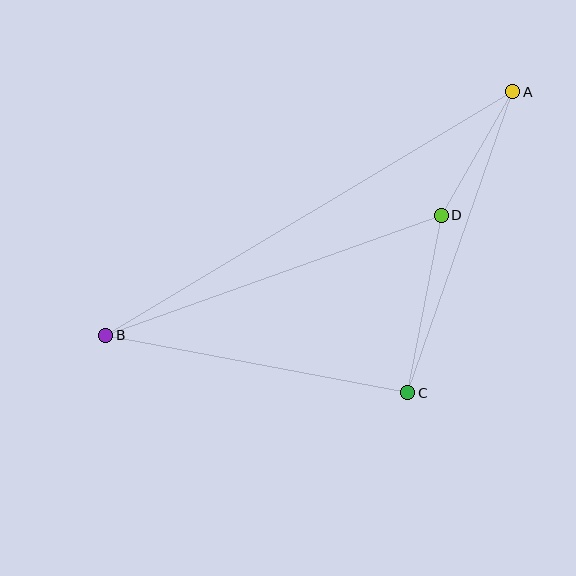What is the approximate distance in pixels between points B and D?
The distance between B and D is approximately 356 pixels.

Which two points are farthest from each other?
Points A and B are farthest from each other.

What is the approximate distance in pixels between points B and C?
The distance between B and C is approximately 308 pixels.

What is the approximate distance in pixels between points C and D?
The distance between C and D is approximately 180 pixels.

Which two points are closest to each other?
Points A and D are closest to each other.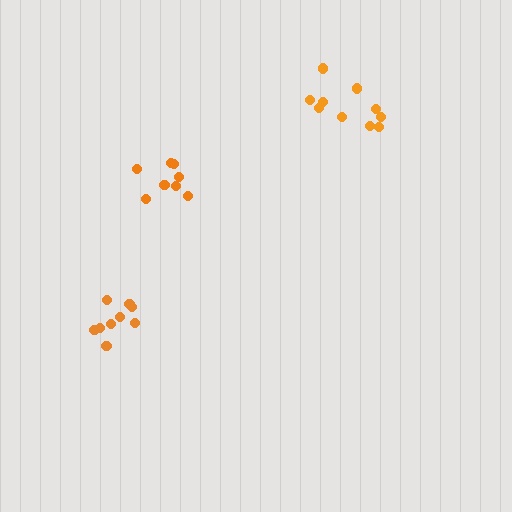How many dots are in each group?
Group 1: 8 dots, Group 2: 9 dots, Group 3: 10 dots (27 total).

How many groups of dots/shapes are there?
There are 3 groups.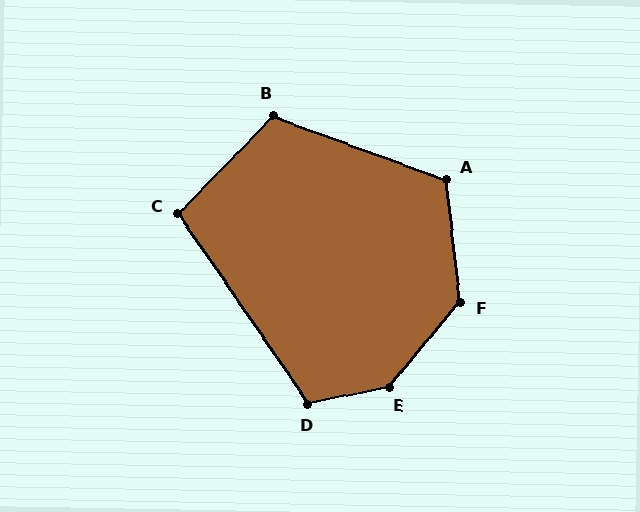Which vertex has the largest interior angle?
E, at approximately 142 degrees.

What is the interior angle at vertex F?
Approximately 133 degrees (obtuse).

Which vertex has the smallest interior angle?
C, at approximately 102 degrees.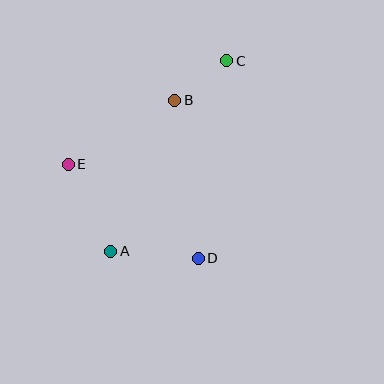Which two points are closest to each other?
Points B and C are closest to each other.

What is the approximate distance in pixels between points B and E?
The distance between B and E is approximately 124 pixels.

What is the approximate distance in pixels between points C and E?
The distance between C and E is approximately 190 pixels.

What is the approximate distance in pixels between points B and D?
The distance between B and D is approximately 160 pixels.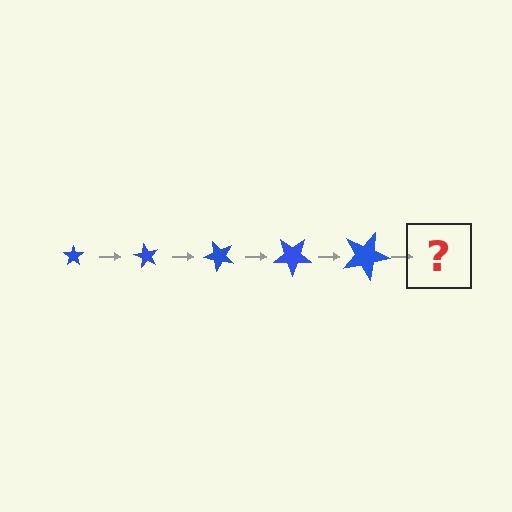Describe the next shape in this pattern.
It should be a star, larger than the previous one and rotated 300 degrees from the start.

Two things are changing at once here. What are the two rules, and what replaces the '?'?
The two rules are that the star grows larger each step and it rotates 60 degrees each step. The '?' should be a star, larger than the previous one and rotated 300 degrees from the start.